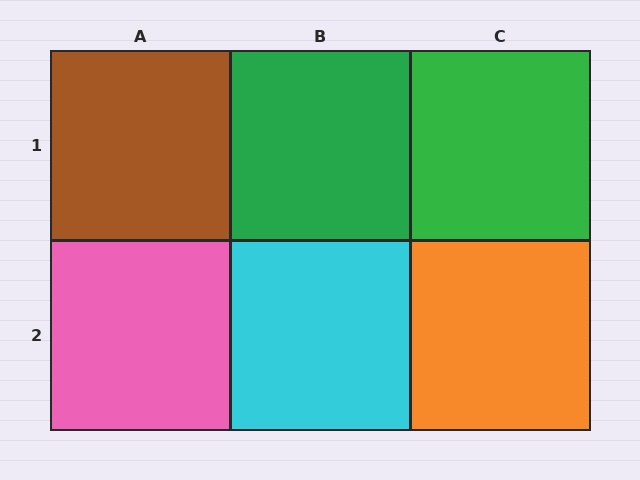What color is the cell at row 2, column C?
Orange.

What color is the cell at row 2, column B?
Cyan.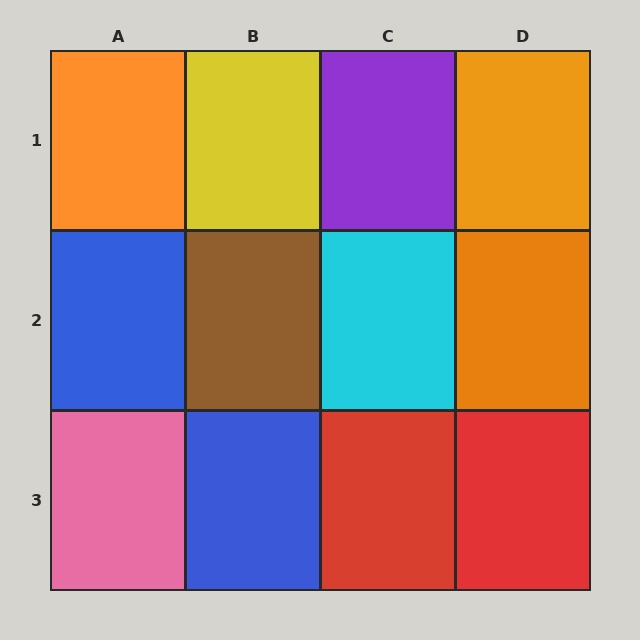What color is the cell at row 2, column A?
Blue.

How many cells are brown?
1 cell is brown.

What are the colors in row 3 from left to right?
Pink, blue, red, red.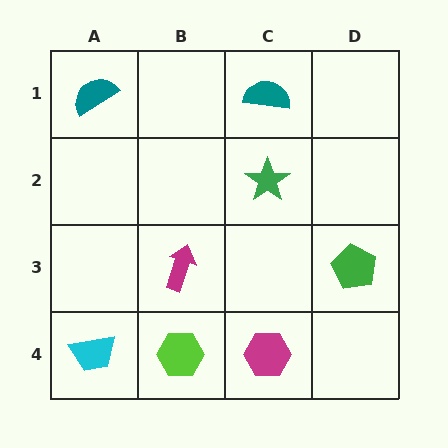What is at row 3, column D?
A green pentagon.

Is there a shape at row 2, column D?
No, that cell is empty.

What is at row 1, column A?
A teal semicircle.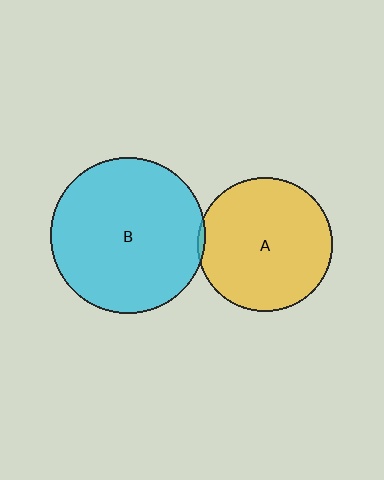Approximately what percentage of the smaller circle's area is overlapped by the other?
Approximately 5%.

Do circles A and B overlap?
Yes.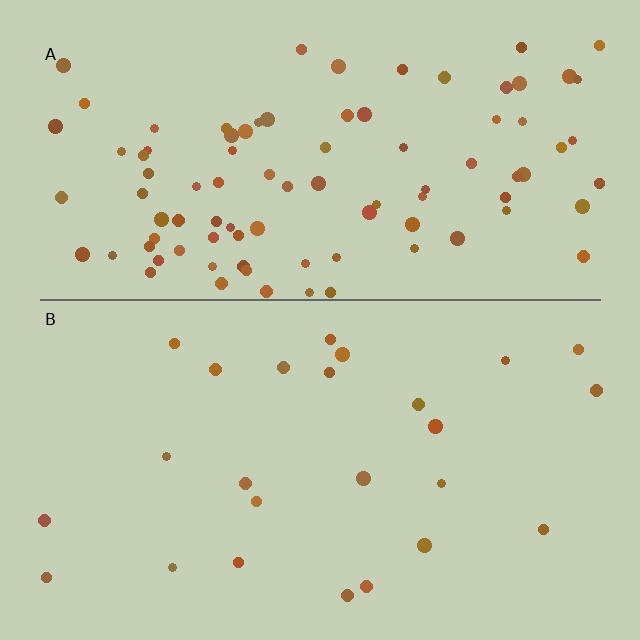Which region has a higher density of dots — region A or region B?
A (the top).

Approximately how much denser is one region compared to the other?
Approximately 3.7× — region A over region B.